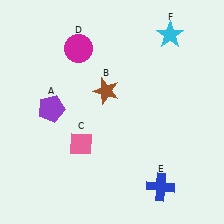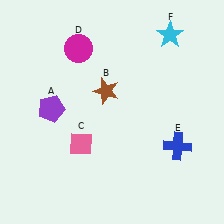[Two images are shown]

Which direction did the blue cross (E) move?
The blue cross (E) moved up.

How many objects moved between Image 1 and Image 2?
1 object moved between the two images.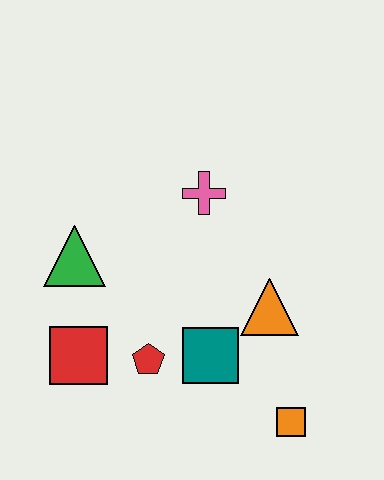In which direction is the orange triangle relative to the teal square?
The orange triangle is to the right of the teal square.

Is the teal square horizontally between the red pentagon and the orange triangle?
Yes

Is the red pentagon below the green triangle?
Yes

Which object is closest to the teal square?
The red pentagon is closest to the teal square.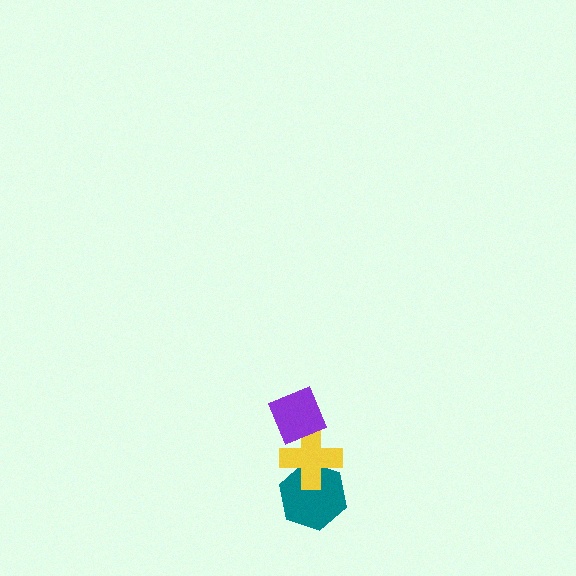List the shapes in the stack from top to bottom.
From top to bottom: the purple diamond, the yellow cross, the teal hexagon.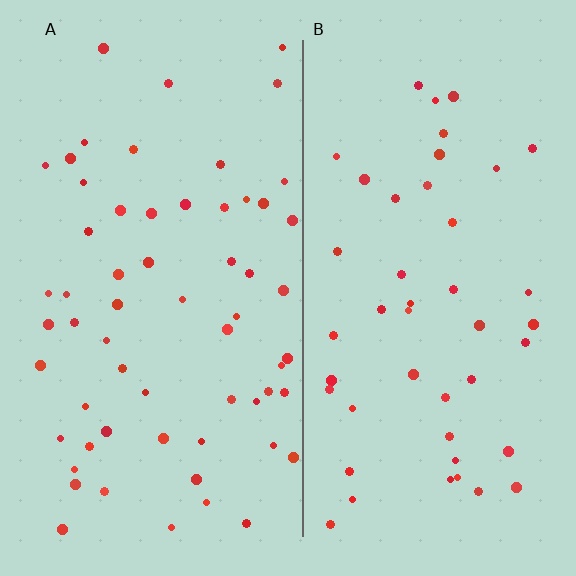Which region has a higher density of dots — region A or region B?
A (the left).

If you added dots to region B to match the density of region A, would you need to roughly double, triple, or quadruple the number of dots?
Approximately double.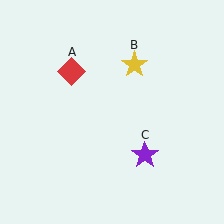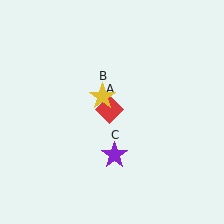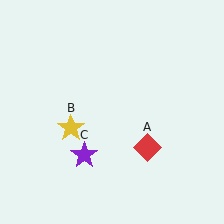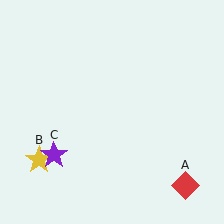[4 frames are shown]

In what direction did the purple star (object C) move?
The purple star (object C) moved left.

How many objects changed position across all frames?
3 objects changed position: red diamond (object A), yellow star (object B), purple star (object C).